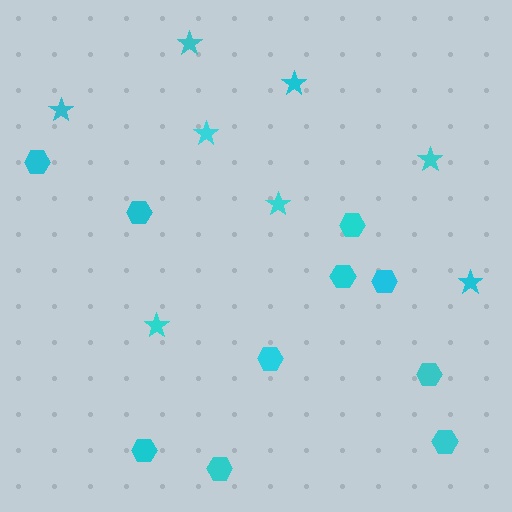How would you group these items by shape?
There are 2 groups: one group of hexagons (10) and one group of stars (8).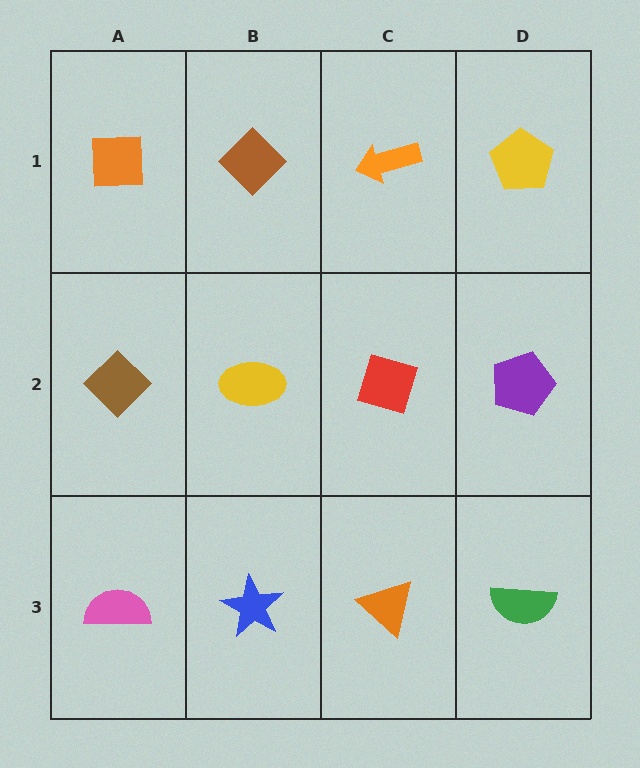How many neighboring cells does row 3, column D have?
2.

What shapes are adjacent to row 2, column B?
A brown diamond (row 1, column B), a blue star (row 3, column B), a brown diamond (row 2, column A), a red diamond (row 2, column C).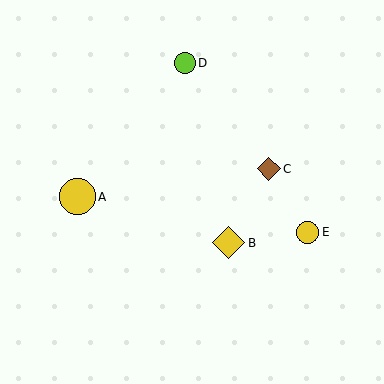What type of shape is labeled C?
Shape C is a brown diamond.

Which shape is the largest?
The yellow circle (labeled A) is the largest.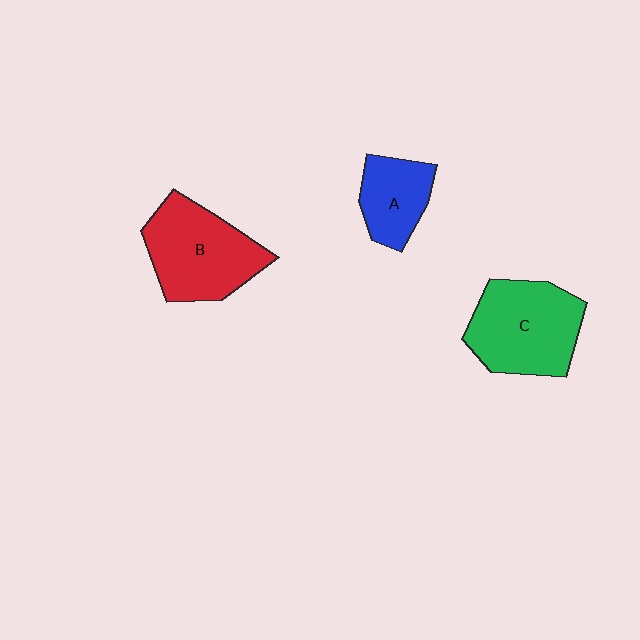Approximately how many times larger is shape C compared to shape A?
Approximately 1.8 times.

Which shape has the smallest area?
Shape A (blue).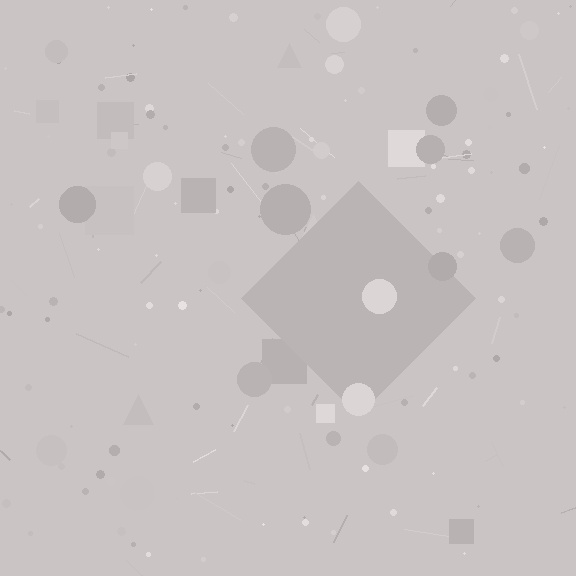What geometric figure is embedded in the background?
A diamond is embedded in the background.